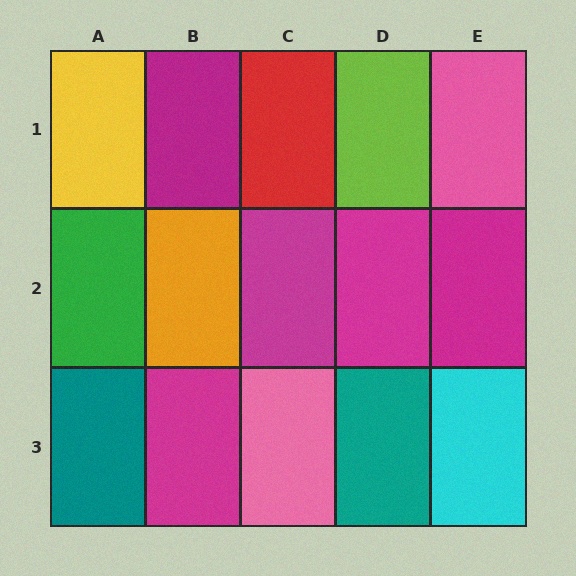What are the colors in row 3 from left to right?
Teal, magenta, pink, teal, cyan.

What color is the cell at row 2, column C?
Magenta.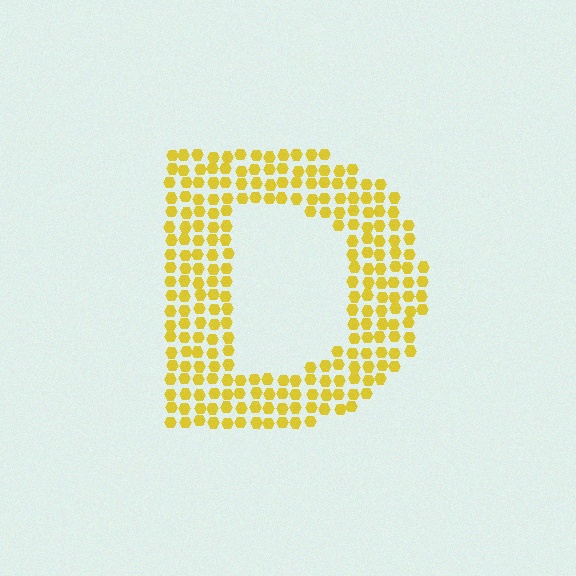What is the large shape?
The large shape is the letter D.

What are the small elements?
The small elements are hexagons.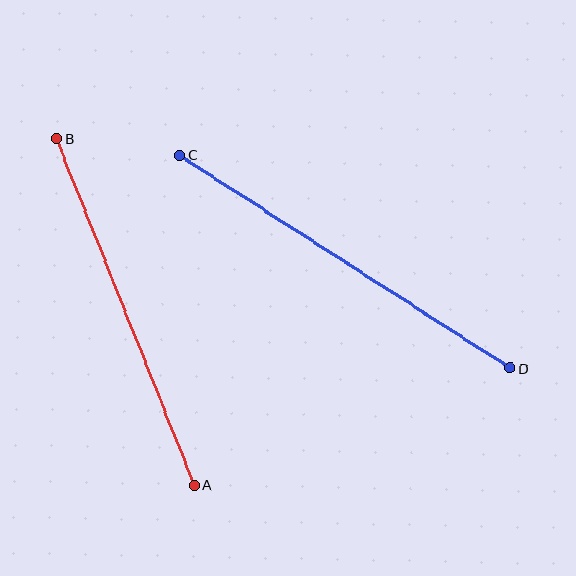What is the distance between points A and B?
The distance is approximately 373 pixels.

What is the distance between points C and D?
The distance is approximately 394 pixels.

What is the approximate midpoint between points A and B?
The midpoint is at approximately (125, 312) pixels.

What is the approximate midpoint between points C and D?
The midpoint is at approximately (345, 261) pixels.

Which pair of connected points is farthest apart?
Points C and D are farthest apart.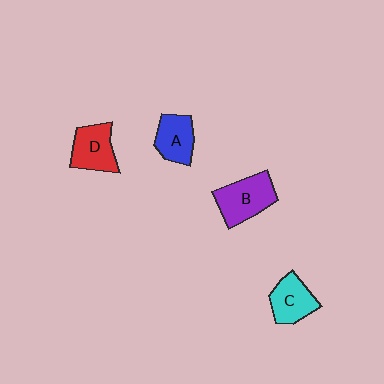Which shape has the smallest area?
Shape A (blue).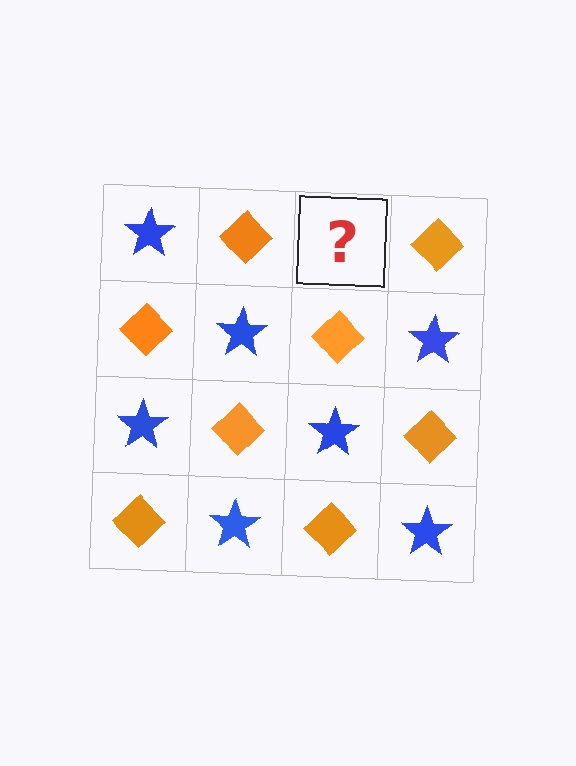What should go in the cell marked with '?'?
The missing cell should contain a blue star.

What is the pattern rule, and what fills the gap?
The rule is that it alternates blue star and orange diamond in a checkerboard pattern. The gap should be filled with a blue star.